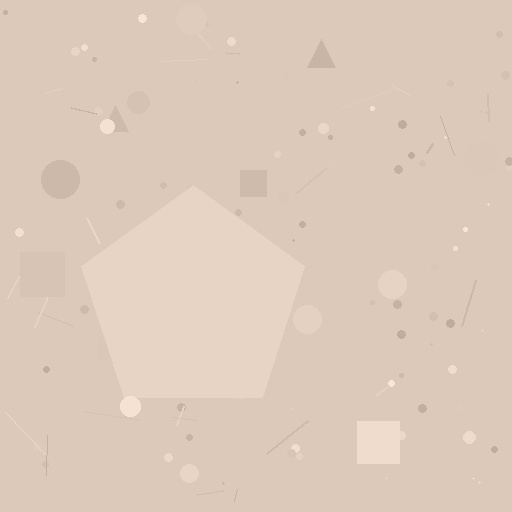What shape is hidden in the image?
A pentagon is hidden in the image.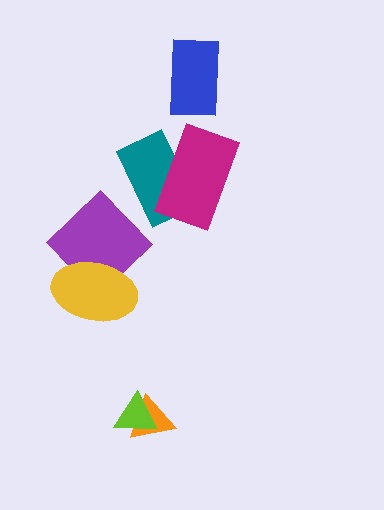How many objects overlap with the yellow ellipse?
1 object overlaps with the yellow ellipse.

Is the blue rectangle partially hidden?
No, no other shape covers it.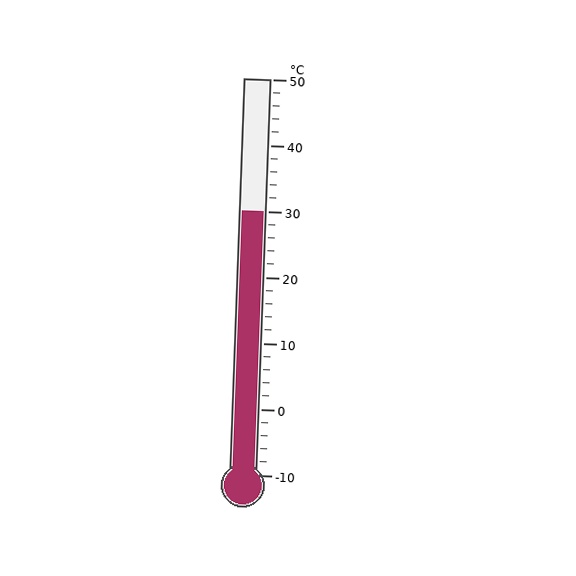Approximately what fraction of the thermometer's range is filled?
The thermometer is filled to approximately 65% of its range.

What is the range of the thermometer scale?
The thermometer scale ranges from -10°C to 50°C.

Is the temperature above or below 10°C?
The temperature is above 10°C.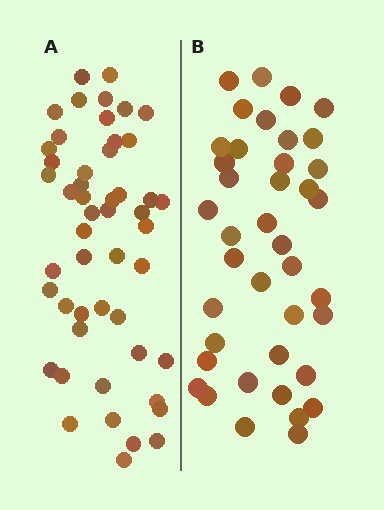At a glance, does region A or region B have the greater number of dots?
Region A (the left region) has more dots.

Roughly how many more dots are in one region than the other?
Region A has roughly 10 or so more dots than region B.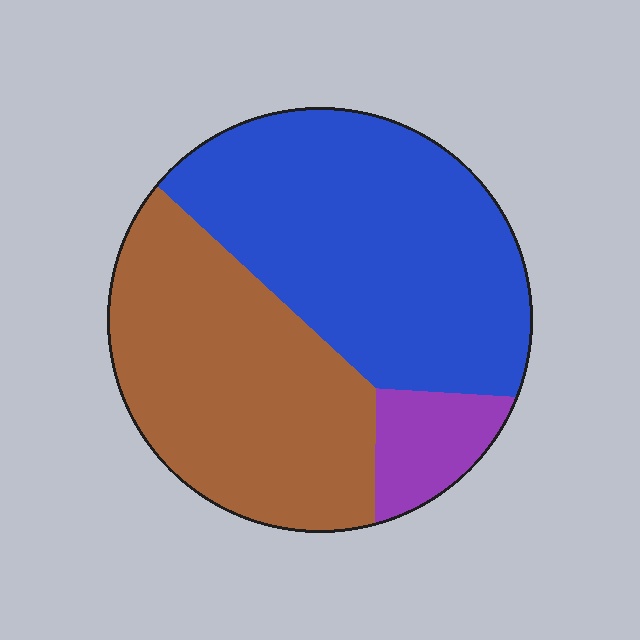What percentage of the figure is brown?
Brown takes up about two fifths (2/5) of the figure.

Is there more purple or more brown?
Brown.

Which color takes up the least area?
Purple, at roughly 10%.